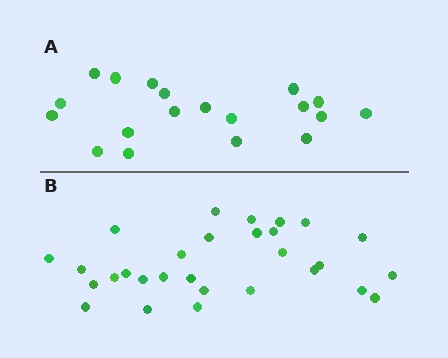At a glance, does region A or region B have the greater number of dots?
Region B (the bottom region) has more dots.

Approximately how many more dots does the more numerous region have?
Region B has roughly 10 or so more dots than region A.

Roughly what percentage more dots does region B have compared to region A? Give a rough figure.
About 55% more.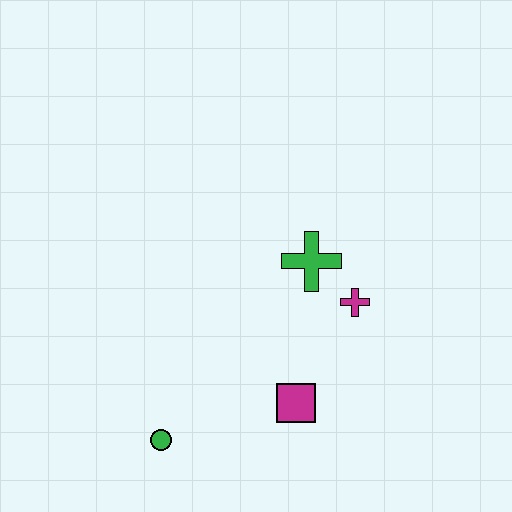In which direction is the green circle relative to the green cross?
The green circle is below the green cross.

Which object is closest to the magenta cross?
The green cross is closest to the magenta cross.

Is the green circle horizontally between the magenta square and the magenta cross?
No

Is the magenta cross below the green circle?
No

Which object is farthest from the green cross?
The green circle is farthest from the green cross.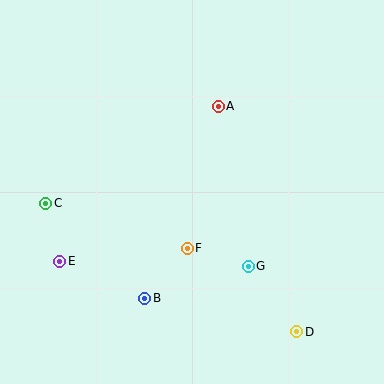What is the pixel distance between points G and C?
The distance between G and C is 212 pixels.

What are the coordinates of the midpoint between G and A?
The midpoint between G and A is at (233, 186).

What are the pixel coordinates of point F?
Point F is at (187, 248).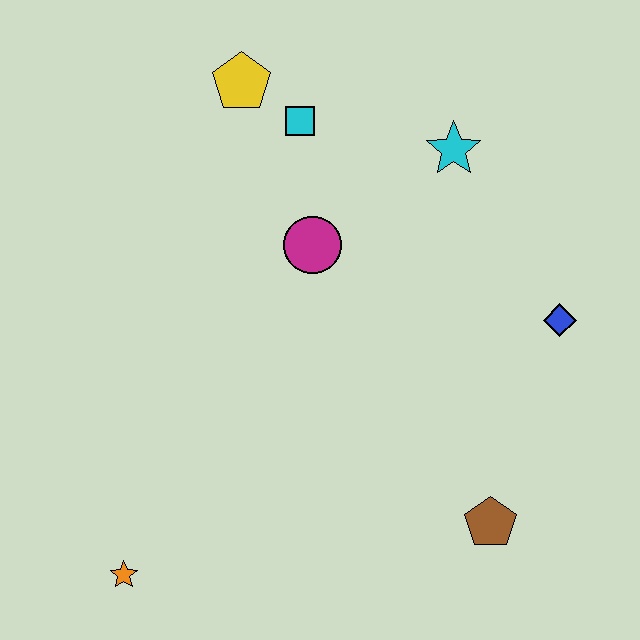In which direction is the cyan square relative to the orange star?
The cyan square is above the orange star.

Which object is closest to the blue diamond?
The cyan star is closest to the blue diamond.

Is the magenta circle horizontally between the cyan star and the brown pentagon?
No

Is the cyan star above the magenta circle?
Yes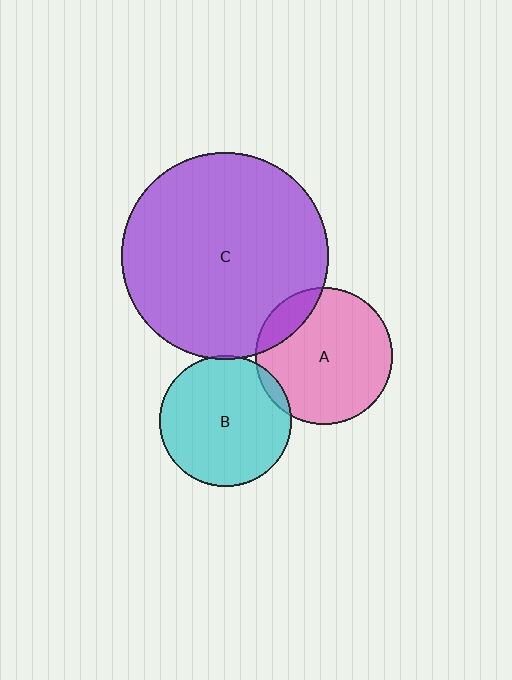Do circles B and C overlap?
Yes.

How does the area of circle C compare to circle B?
Approximately 2.5 times.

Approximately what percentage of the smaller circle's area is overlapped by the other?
Approximately 5%.